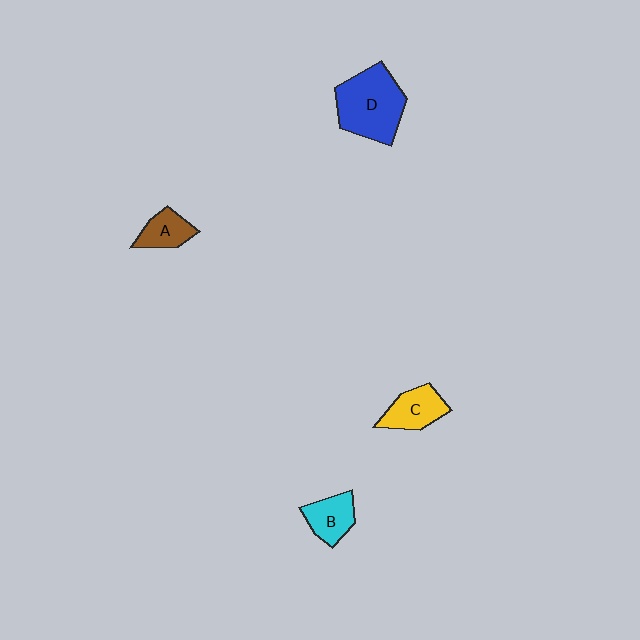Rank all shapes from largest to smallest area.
From largest to smallest: D (blue), C (yellow), B (cyan), A (brown).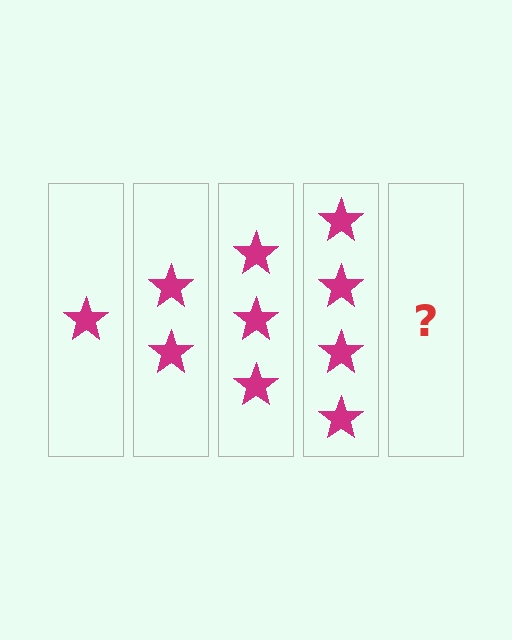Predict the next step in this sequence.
The next step is 5 stars.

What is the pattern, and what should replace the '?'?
The pattern is that each step adds one more star. The '?' should be 5 stars.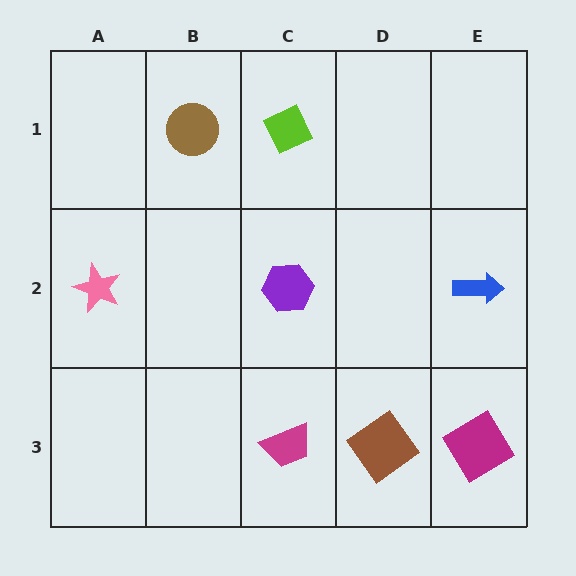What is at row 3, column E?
A magenta diamond.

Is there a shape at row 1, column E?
No, that cell is empty.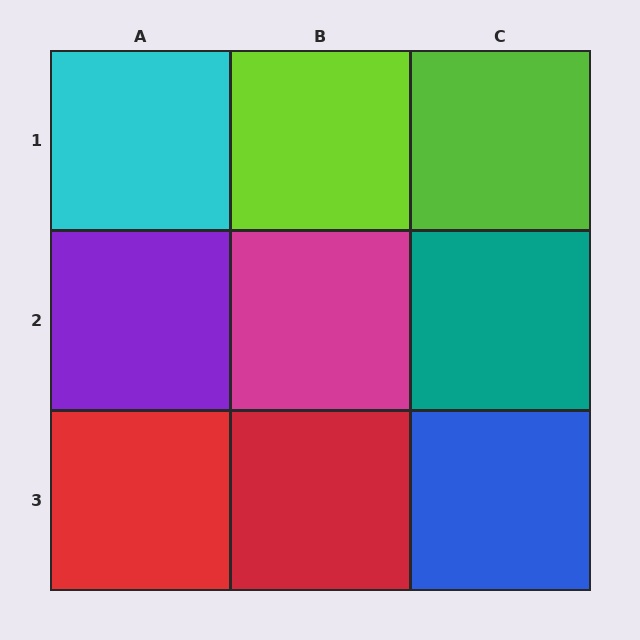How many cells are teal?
1 cell is teal.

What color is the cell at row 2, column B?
Magenta.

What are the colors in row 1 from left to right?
Cyan, lime, lime.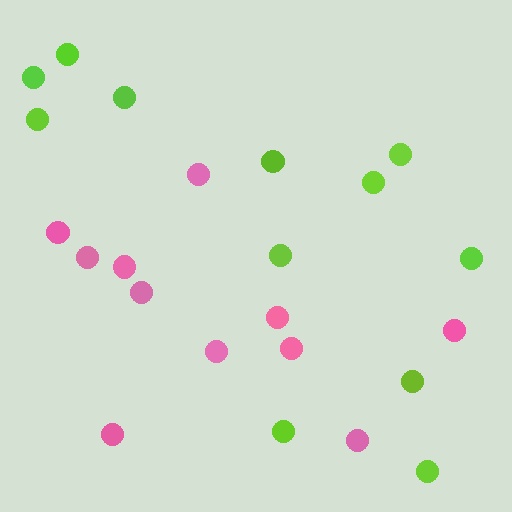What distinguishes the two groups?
There are 2 groups: one group of pink circles (11) and one group of lime circles (12).